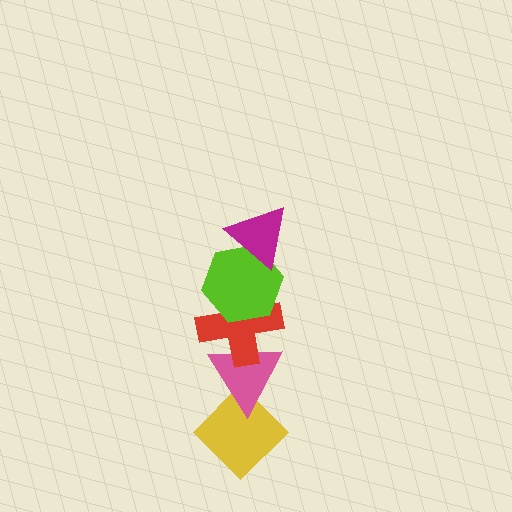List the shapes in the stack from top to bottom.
From top to bottom: the magenta triangle, the lime hexagon, the red cross, the pink triangle, the yellow diamond.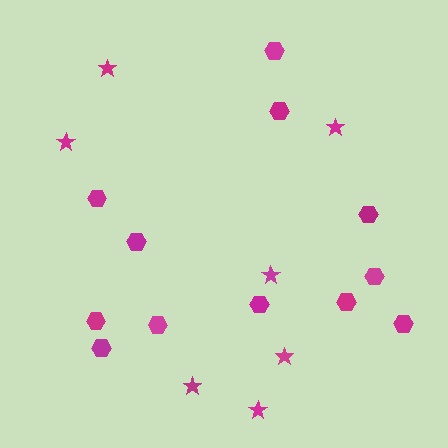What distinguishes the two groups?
There are 2 groups: one group of hexagons (12) and one group of stars (7).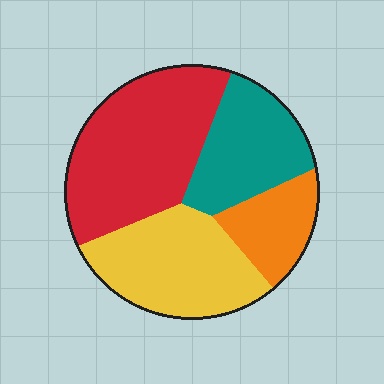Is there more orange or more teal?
Teal.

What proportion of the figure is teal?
Teal covers about 20% of the figure.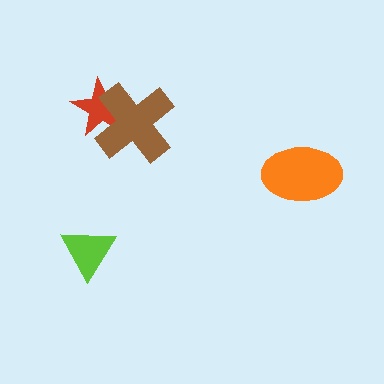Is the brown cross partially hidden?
No, no other shape covers it.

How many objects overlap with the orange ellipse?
0 objects overlap with the orange ellipse.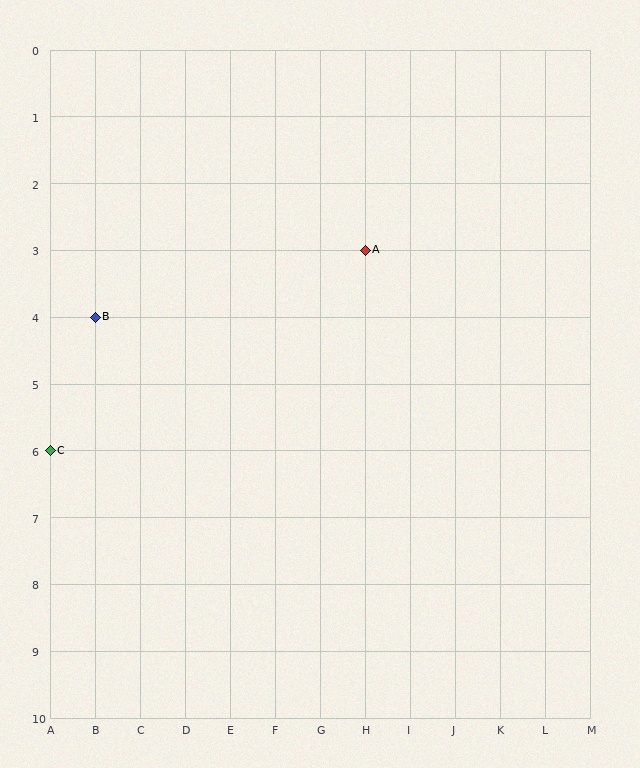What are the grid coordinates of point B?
Point B is at grid coordinates (B, 4).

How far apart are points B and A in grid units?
Points B and A are 6 columns and 1 row apart (about 6.1 grid units diagonally).